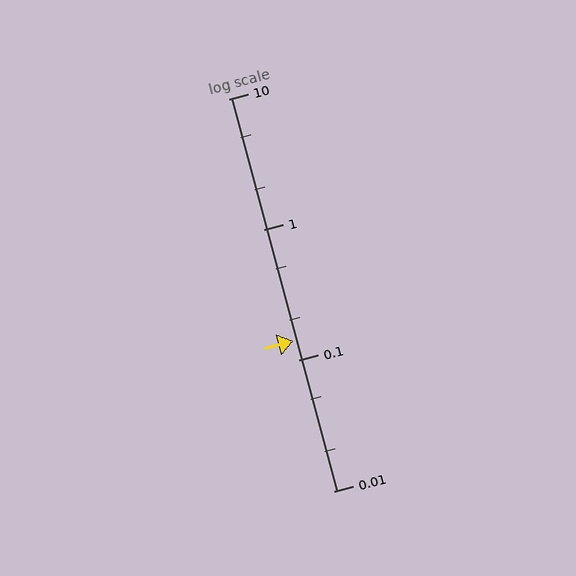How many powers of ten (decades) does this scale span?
The scale spans 3 decades, from 0.01 to 10.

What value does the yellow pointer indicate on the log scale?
The pointer indicates approximately 0.14.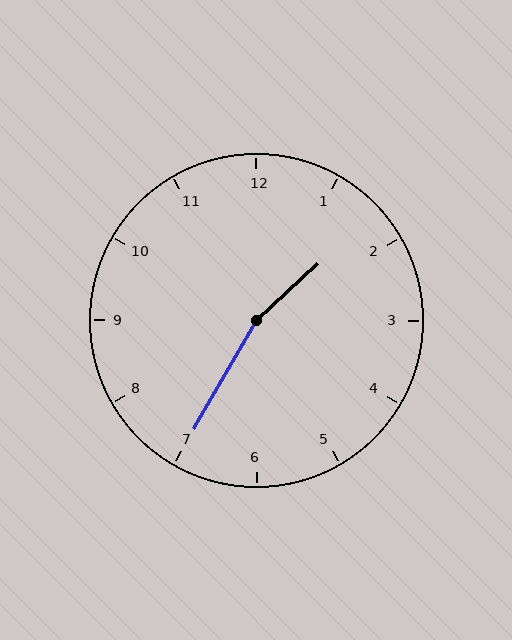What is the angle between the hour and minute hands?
Approximately 162 degrees.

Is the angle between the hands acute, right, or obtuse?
It is obtuse.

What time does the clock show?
1:35.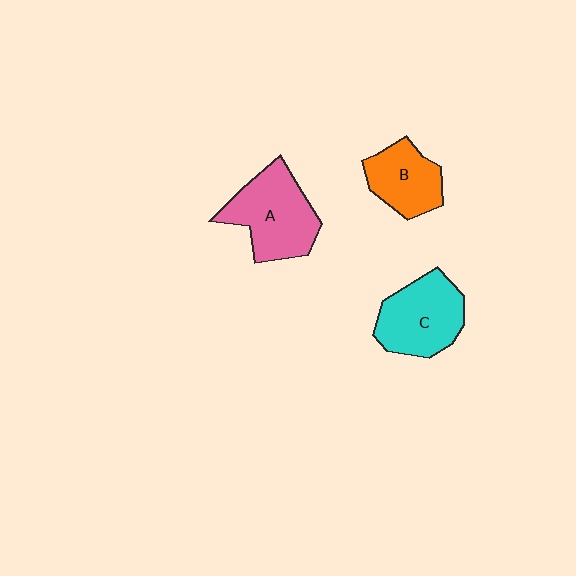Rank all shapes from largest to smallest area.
From largest to smallest: A (pink), C (cyan), B (orange).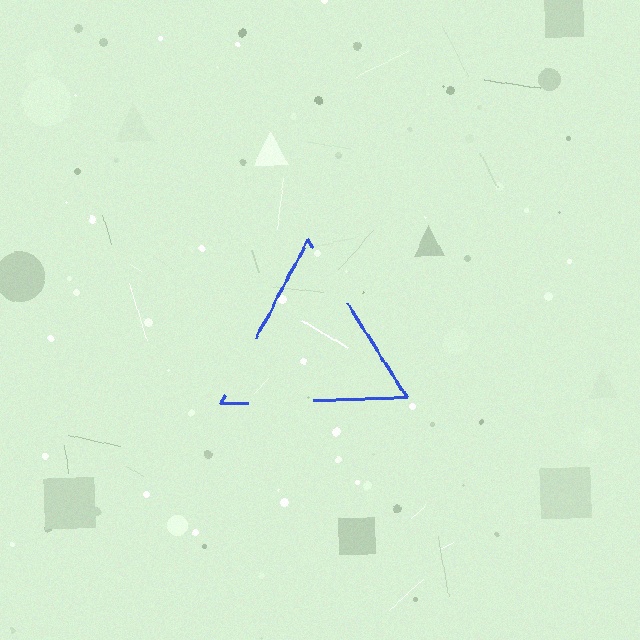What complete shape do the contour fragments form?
The contour fragments form a triangle.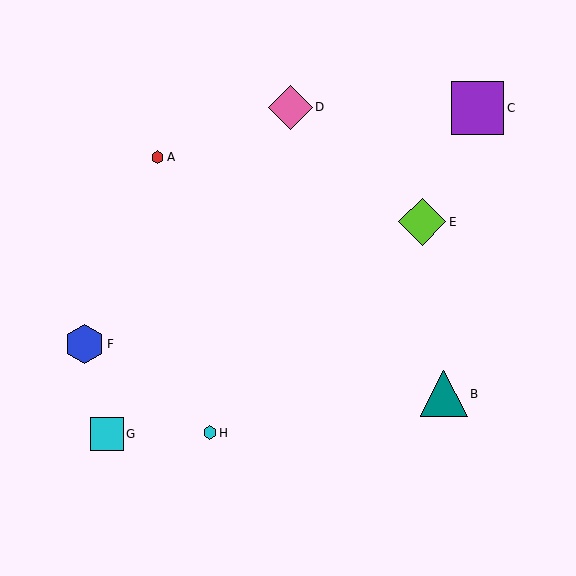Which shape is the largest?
The purple square (labeled C) is the largest.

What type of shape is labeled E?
Shape E is a lime diamond.